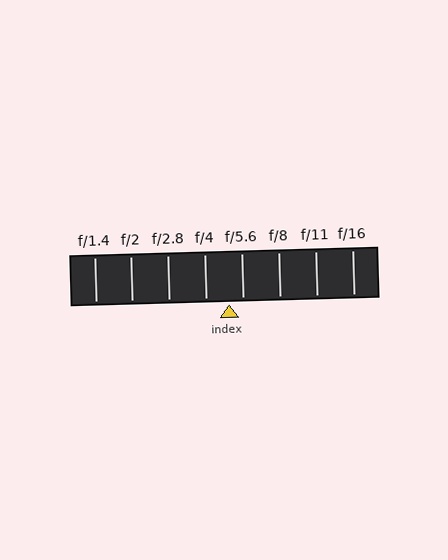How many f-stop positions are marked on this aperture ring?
There are 8 f-stop positions marked.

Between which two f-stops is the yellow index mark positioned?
The index mark is between f/4 and f/5.6.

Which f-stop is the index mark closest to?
The index mark is closest to f/5.6.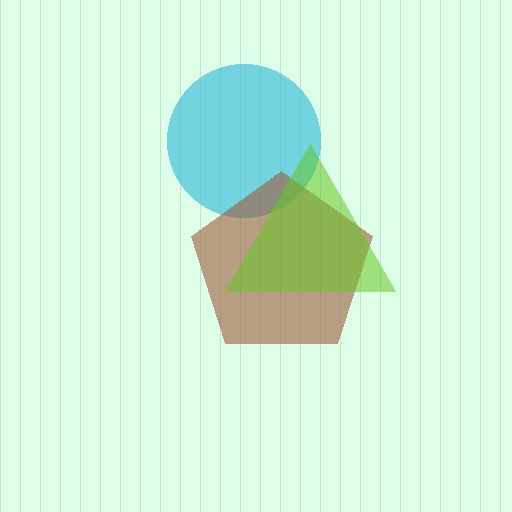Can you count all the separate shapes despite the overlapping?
Yes, there are 3 separate shapes.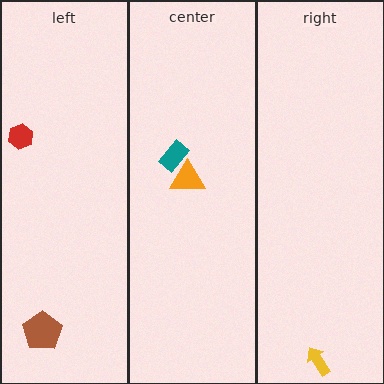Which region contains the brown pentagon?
The left region.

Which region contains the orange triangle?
The center region.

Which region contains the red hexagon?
The left region.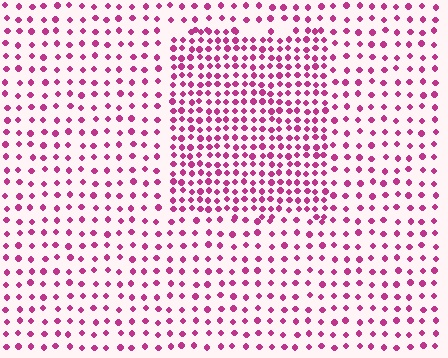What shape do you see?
I see a rectangle.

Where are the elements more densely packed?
The elements are more densely packed inside the rectangle boundary.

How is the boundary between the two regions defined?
The boundary is defined by a change in element density (approximately 2.0x ratio). All elements are the same color, size, and shape.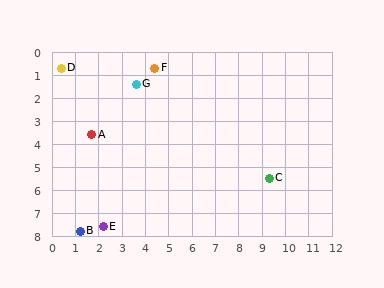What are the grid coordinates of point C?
Point C is at approximately (9.3, 5.5).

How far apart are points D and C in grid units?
Points D and C are about 10.1 grid units apart.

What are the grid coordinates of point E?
Point E is at approximately (2.2, 7.6).